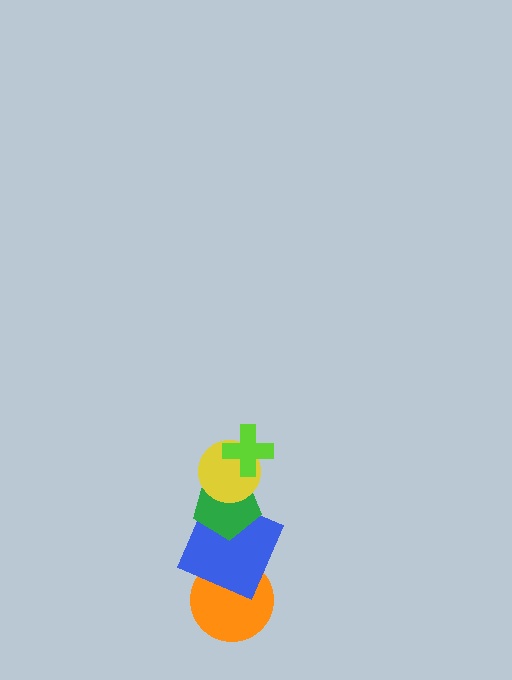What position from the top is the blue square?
The blue square is 4th from the top.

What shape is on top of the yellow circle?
The lime cross is on top of the yellow circle.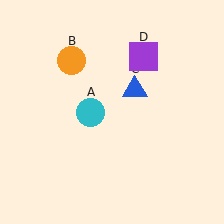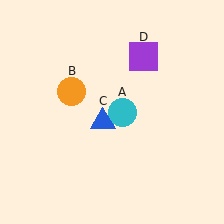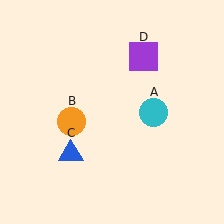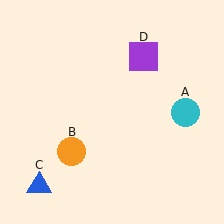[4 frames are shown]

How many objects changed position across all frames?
3 objects changed position: cyan circle (object A), orange circle (object B), blue triangle (object C).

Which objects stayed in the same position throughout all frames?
Purple square (object D) remained stationary.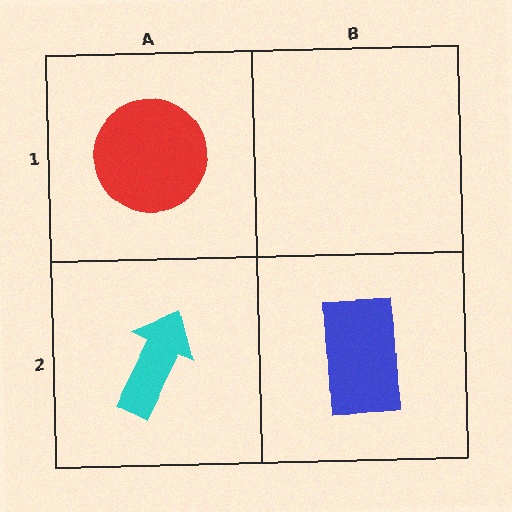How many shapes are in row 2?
2 shapes.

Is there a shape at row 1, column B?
No, that cell is empty.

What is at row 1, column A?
A red circle.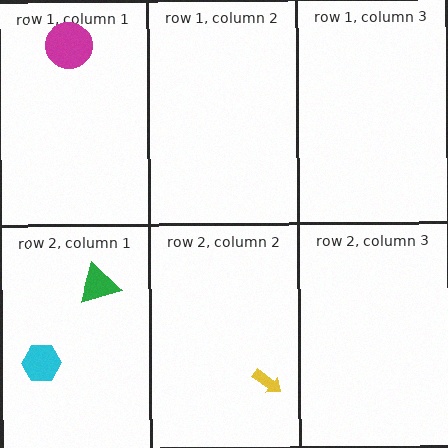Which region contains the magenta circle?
The row 1, column 1 region.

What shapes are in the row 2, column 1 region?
The cyan hexagon, the green triangle.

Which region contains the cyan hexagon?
The row 2, column 1 region.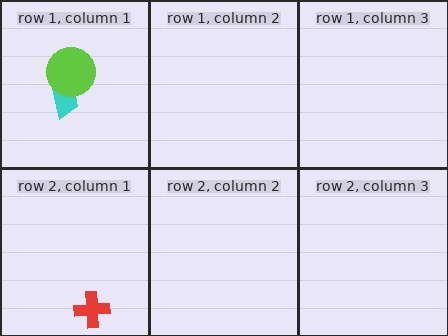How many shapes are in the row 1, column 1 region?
2.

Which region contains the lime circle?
The row 1, column 1 region.